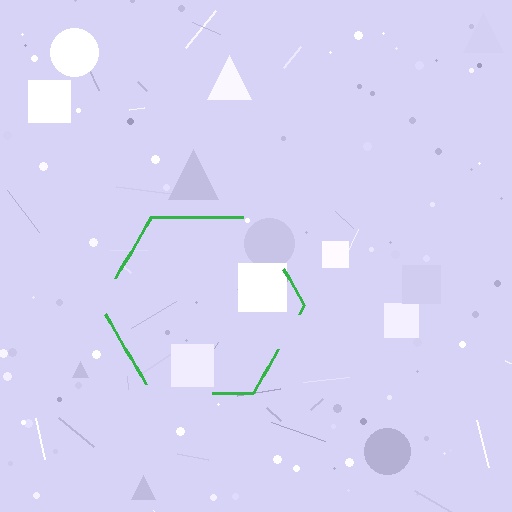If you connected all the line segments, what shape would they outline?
They would outline a hexagon.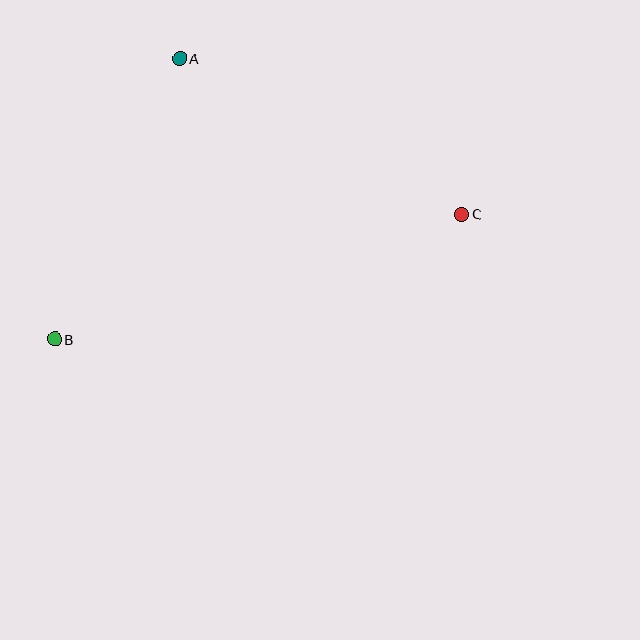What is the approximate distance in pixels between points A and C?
The distance between A and C is approximately 322 pixels.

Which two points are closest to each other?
Points A and B are closest to each other.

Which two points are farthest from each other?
Points B and C are farthest from each other.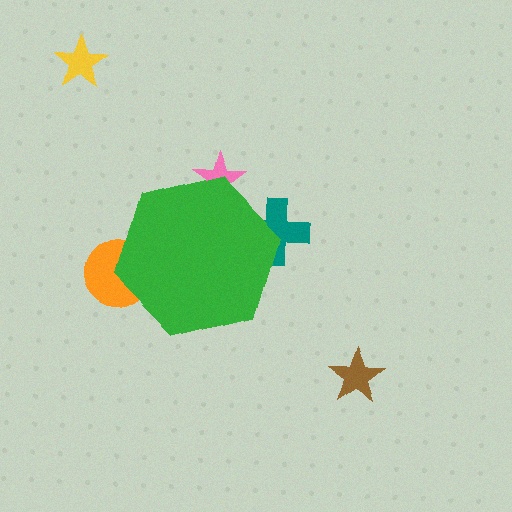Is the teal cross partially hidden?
Yes, the teal cross is partially hidden behind the green hexagon.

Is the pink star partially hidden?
Yes, the pink star is partially hidden behind the green hexagon.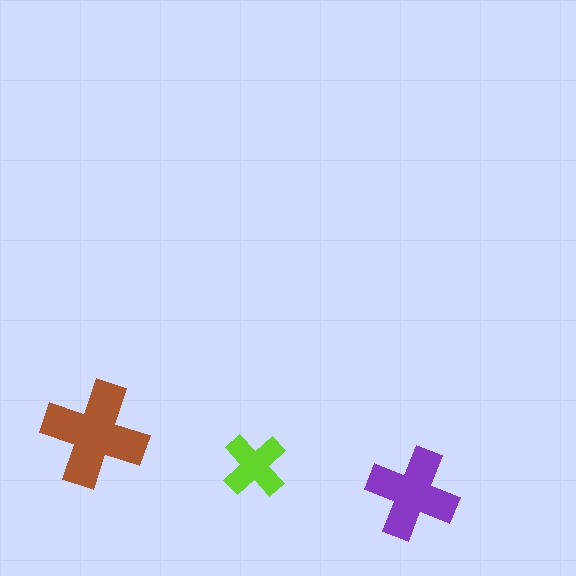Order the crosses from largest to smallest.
the brown one, the purple one, the lime one.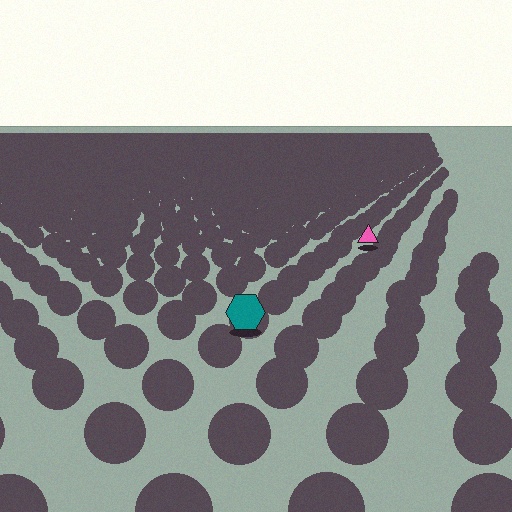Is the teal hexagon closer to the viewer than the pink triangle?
Yes. The teal hexagon is closer — you can tell from the texture gradient: the ground texture is coarser near it.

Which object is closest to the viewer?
The teal hexagon is closest. The texture marks near it are larger and more spread out.